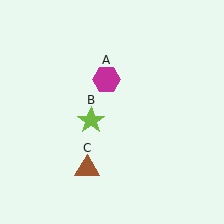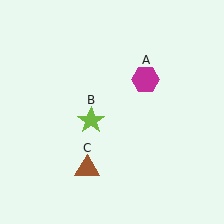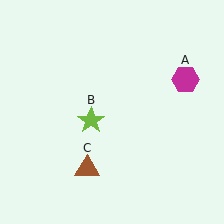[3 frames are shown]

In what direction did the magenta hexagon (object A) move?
The magenta hexagon (object A) moved right.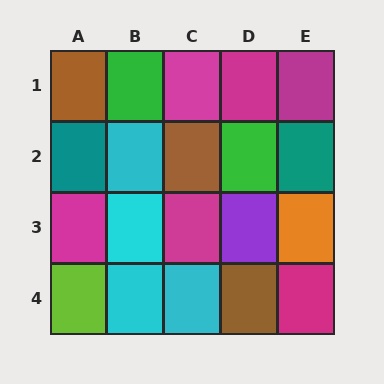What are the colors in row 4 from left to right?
Lime, cyan, cyan, brown, magenta.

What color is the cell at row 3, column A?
Magenta.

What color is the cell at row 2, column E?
Teal.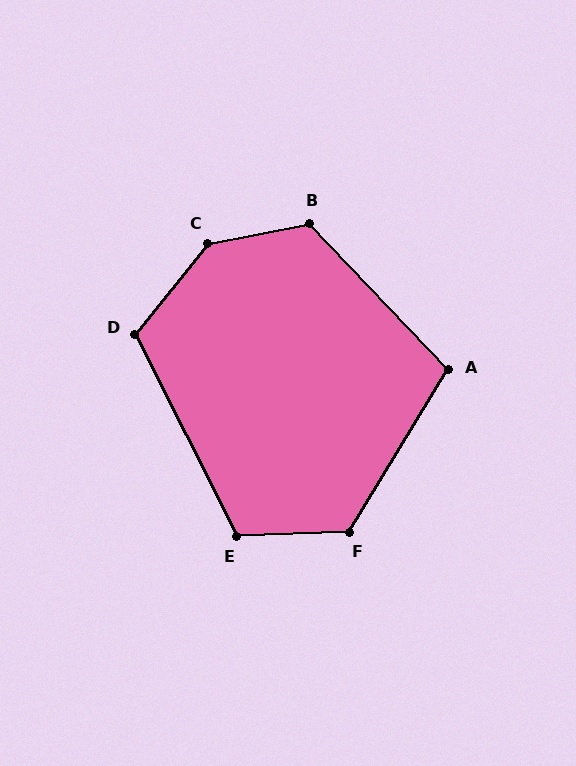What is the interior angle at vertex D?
Approximately 114 degrees (obtuse).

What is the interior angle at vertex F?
Approximately 123 degrees (obtuse).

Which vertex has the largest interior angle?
C, at approximately 140 degrees.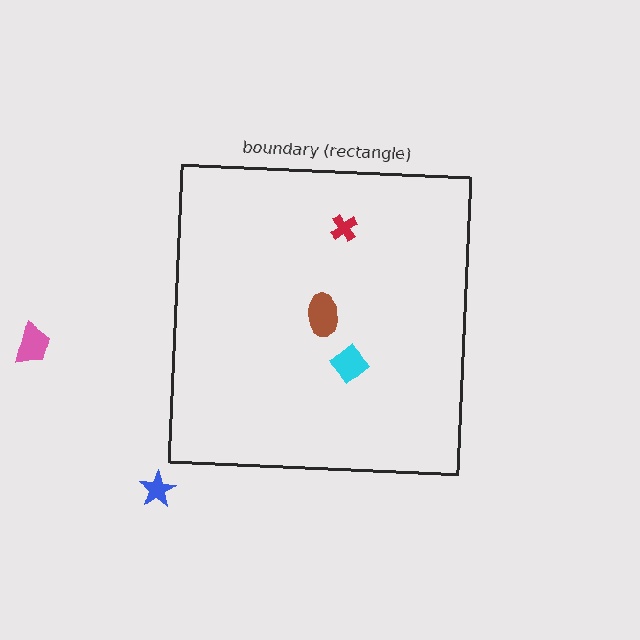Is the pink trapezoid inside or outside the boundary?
Outside.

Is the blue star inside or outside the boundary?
Outside.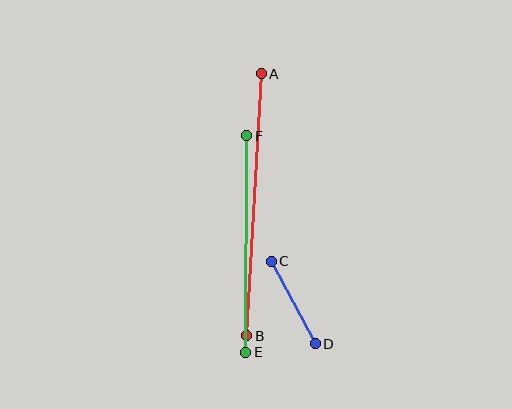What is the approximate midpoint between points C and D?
The midpoint is at approximately (293, 303) pixels.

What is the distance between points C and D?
The distance is approximately 94 pixels.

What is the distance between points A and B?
The distance is approximately 262 pixels.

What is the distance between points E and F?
The distance is approximately 216 pixels.